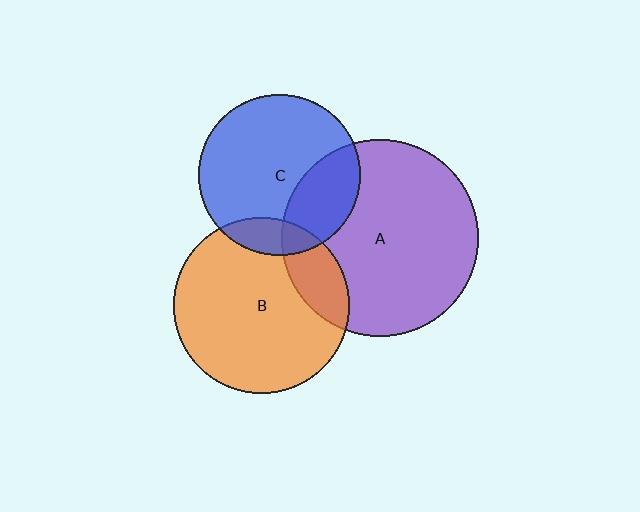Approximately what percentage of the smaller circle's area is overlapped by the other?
Approximately 15%.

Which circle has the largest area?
Circle A (purple).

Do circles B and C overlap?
Yes.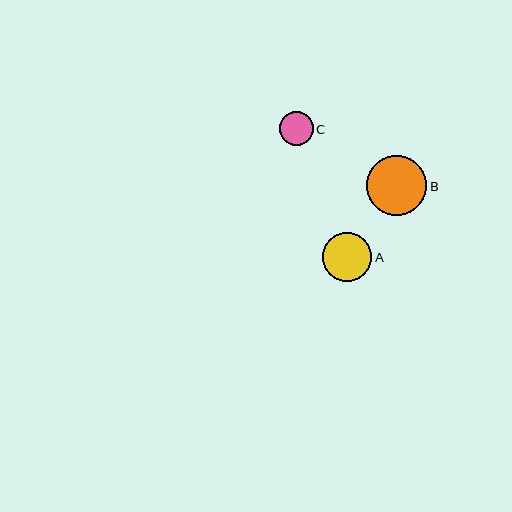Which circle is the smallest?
Circle C is the smallest with a size of approximately 34 pixels.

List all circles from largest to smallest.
From largest to smallest: B, A, C.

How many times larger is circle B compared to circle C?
Circle B is approximately 1.8 times the size of circle C.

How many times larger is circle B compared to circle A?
Circle B is approximately 1.2 times the size of circle A.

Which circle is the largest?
Circle B is the largest with a size of approximately 60 pixels.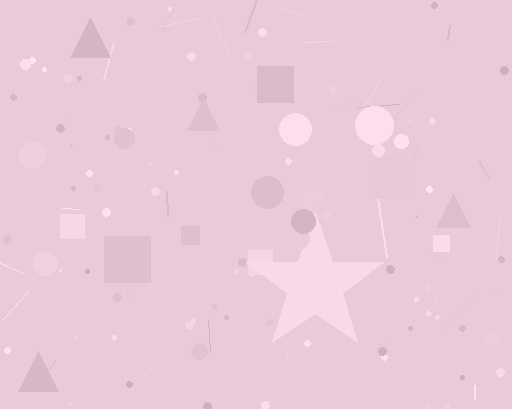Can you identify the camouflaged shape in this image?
The camouflaged shape is a star.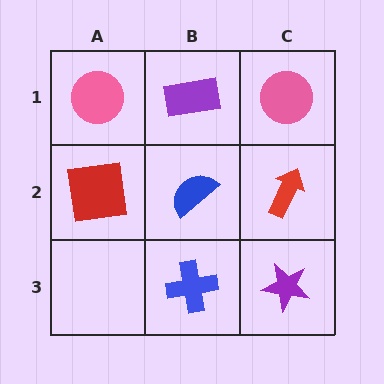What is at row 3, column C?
A purple star.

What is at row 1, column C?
A pink circle.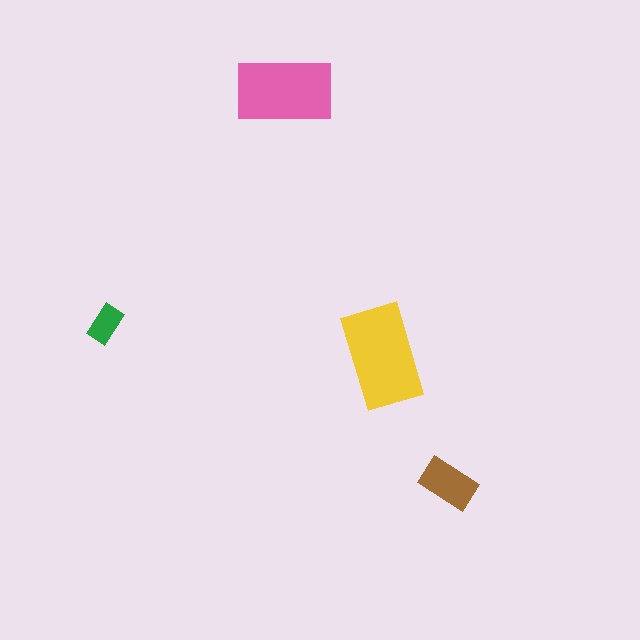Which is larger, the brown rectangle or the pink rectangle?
The pink one.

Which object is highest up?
The pink rectangle is topmost.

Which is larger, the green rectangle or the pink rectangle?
The pink one.